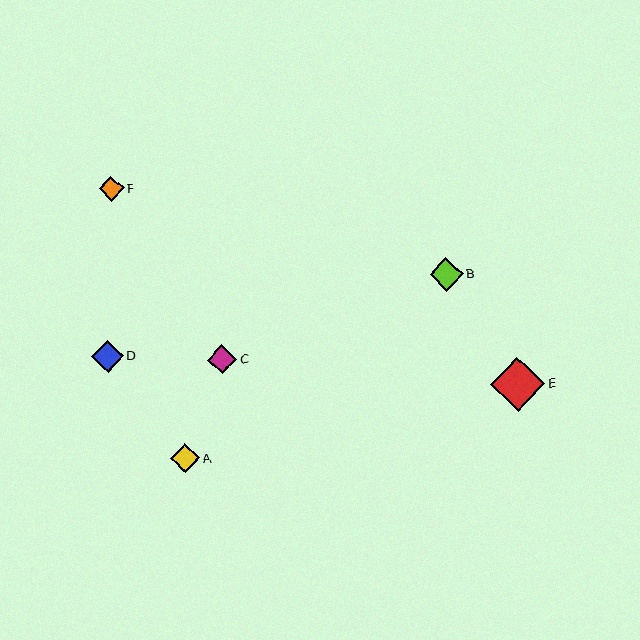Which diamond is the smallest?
Diamond F is the smallest with a size of approximately 25 pixels.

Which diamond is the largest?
Diamond E is the largest with a size of approximately 55 pixels.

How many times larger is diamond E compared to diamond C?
Diamond E is approximately 1.9 times the size of diamond C.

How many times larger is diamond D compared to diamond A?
Diamond D is approximately 1.1 times the size of diamond A.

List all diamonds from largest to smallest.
From largest to smallest: E, B, D, C, A, F.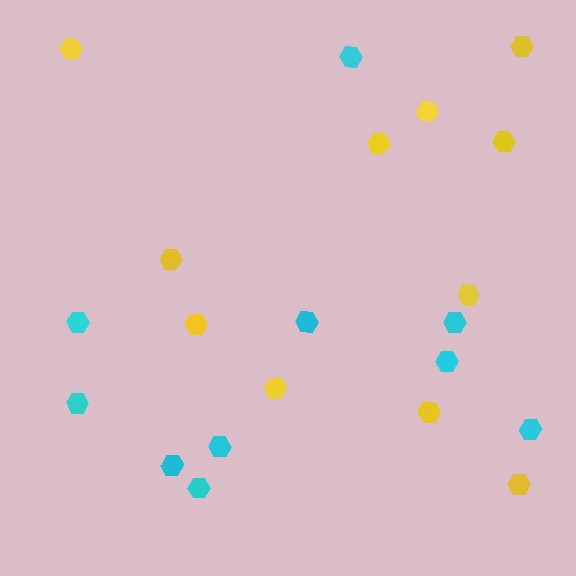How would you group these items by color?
There are 2 groups: one group of yellow hexagons (11) and one group of cyan hexagons (10).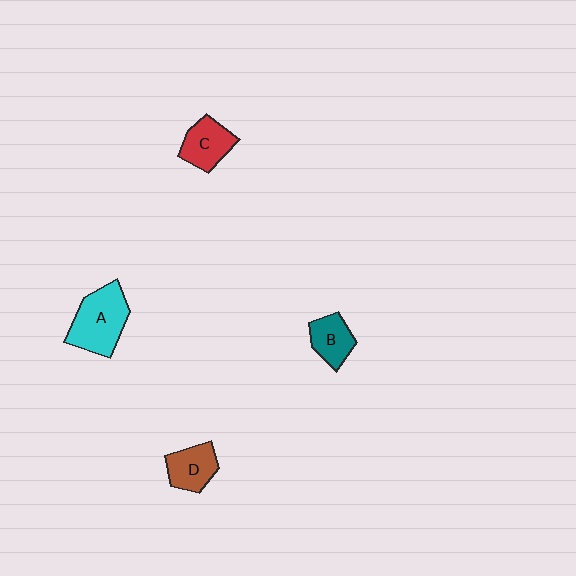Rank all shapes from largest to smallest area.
From largest to smallest: A (cyan), C (red), D (brown), B (teal).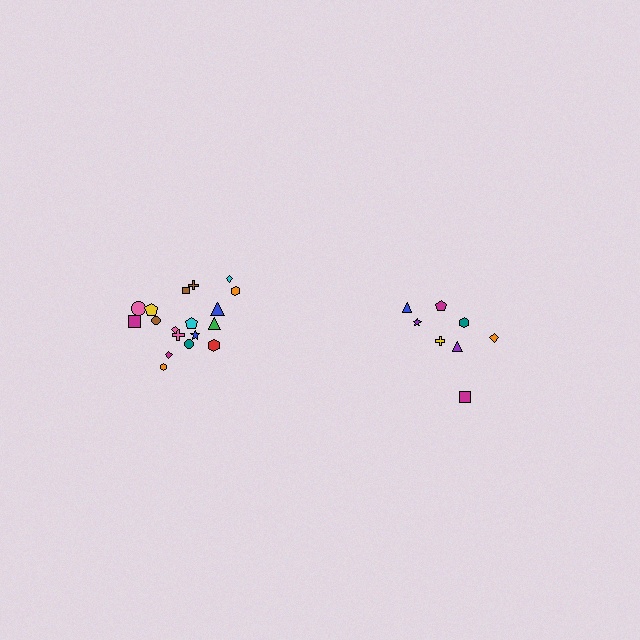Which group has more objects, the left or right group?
The left group.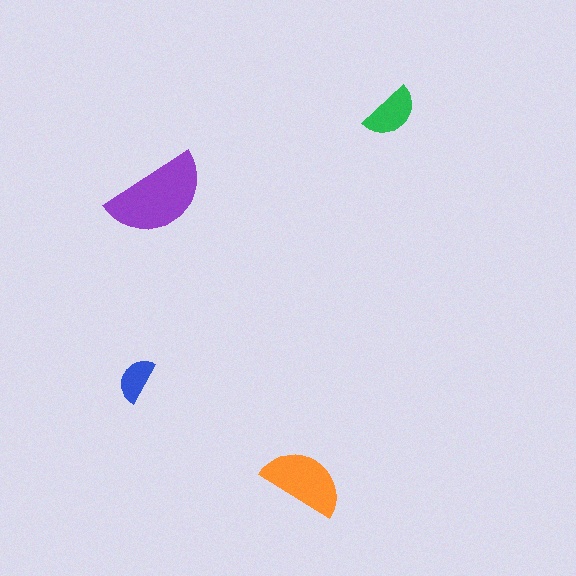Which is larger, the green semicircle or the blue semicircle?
The green one.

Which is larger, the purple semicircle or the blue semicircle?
The purple one.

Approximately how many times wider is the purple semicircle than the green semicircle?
About 2 times wider.